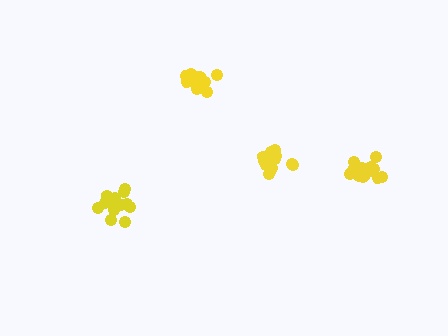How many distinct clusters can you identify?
There are 4 distinct clusters.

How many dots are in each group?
Group 1: 15 dots, Group 2: 13 dots, Group 3: 18 dots, Group 4: 17 dots (63 total).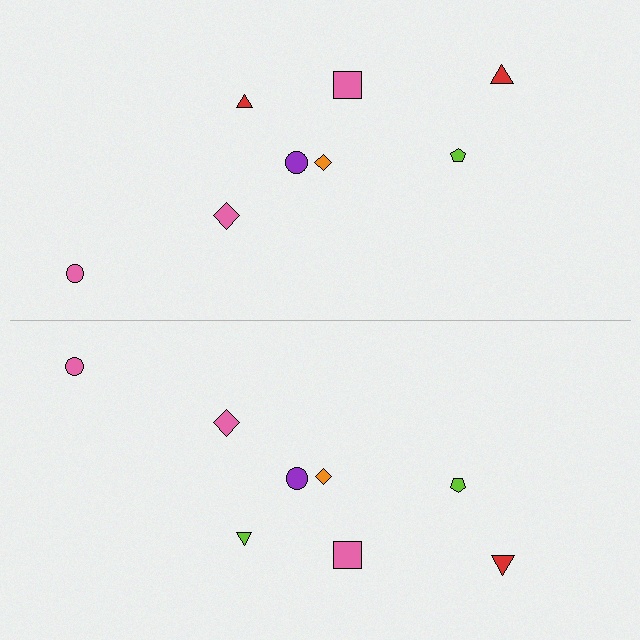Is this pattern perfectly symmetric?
No, the pattern is not perfectly symmetric. The lime triangle on the bottom side breaks the symmetry — its mirror counterpart is red.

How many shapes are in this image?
There are 16 shapes in this image.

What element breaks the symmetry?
The lime triangle on the bottom side breaks the symmetry — its mirror counterpart is red.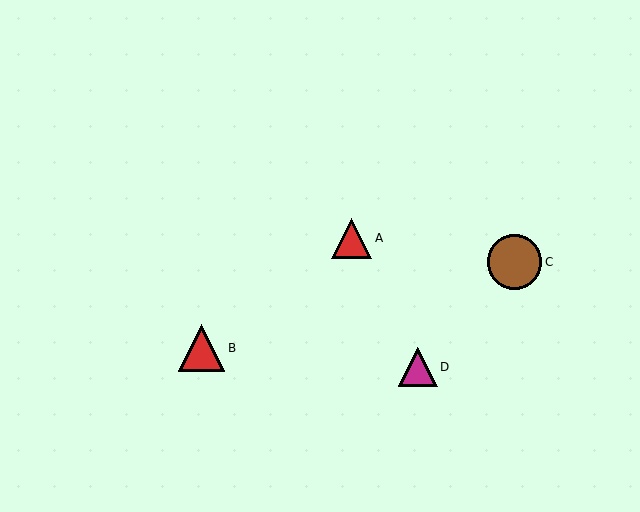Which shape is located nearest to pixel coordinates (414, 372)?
The magenta triangle (labeled D) at (418, 367) is nearest to that location.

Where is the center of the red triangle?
The center of the red triangle is at (352, 238).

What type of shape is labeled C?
Shape C is a brown circle.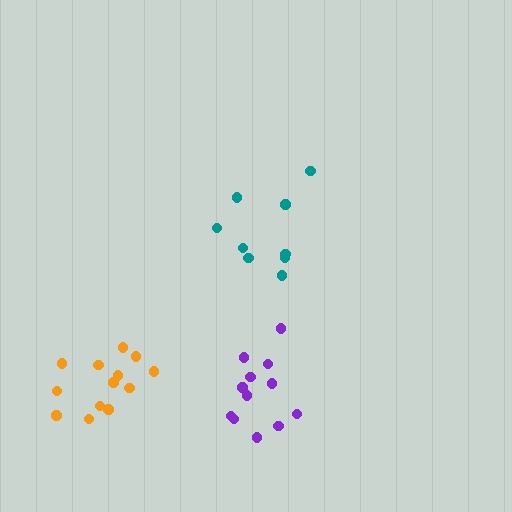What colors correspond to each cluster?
The clusters are colored: teal, purple, orange.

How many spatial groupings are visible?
There are 3 spatial groupings.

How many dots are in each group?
Group 1: 9 dots, Group 2: 12 dots, Group 3: 13 dots (34 total).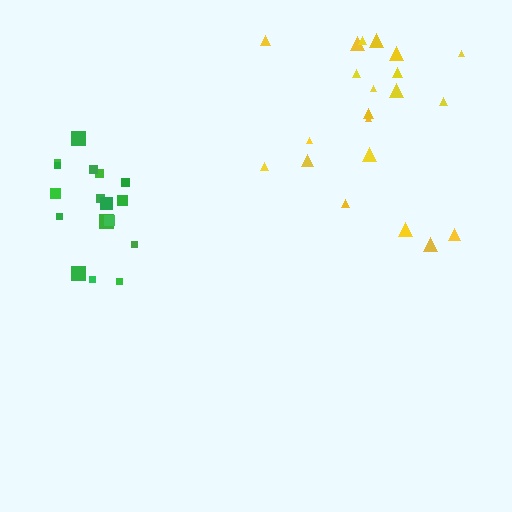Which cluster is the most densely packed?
Green.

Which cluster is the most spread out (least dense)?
Yellow.